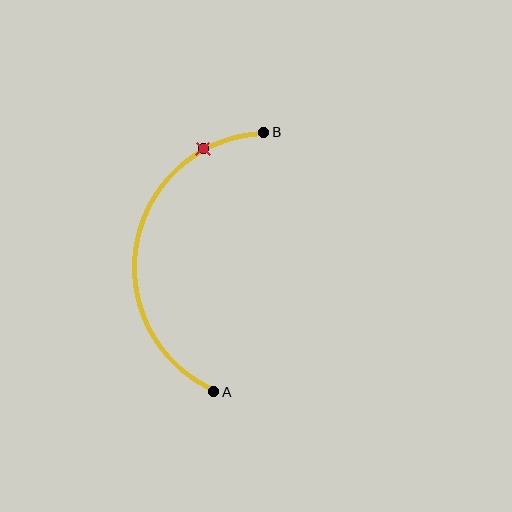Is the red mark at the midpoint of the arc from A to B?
No. The red mark lies on the arc but is closer to endpoint B. The arc midpoint would be at the point on the curve equidistant along the arc from both A and B.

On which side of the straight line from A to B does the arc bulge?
The arc bulges to the left of the straight line connecting A and B.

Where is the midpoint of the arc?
The arc midpoint is the point on the curve farthest from the straight line joining A and B. It sits to the left of that line.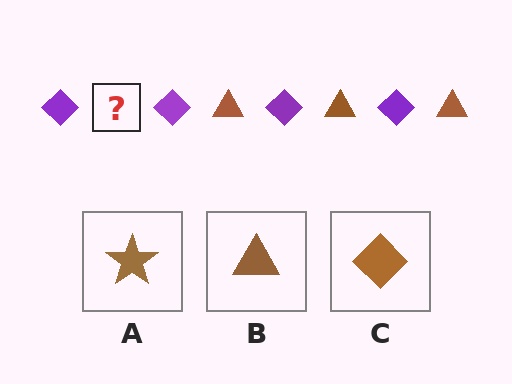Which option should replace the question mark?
Option B.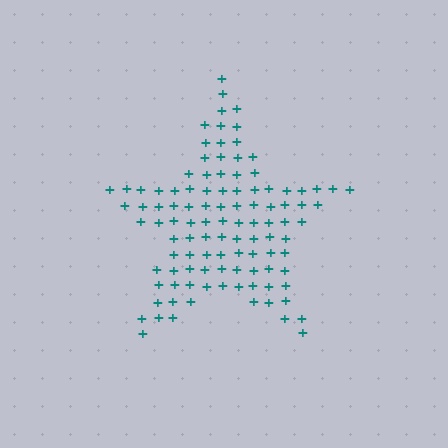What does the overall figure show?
The overall figure shows a star.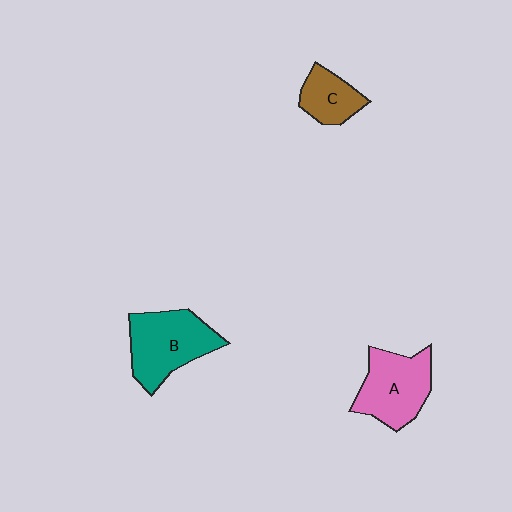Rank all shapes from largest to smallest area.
From largest to smallest: B (teal), A (pink), C (brown).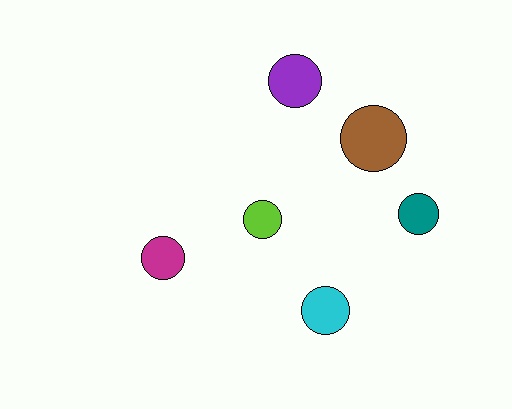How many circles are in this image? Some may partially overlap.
There are 6 circles.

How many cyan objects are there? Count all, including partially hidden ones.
There is 1 cyan object.